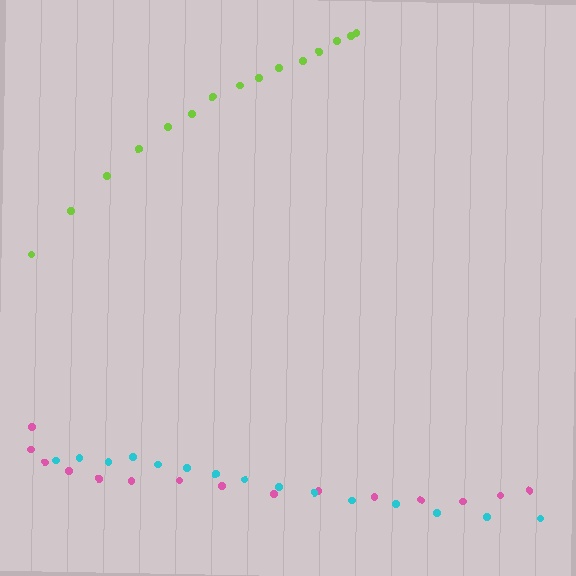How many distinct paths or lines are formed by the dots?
There are 3 distinct paths.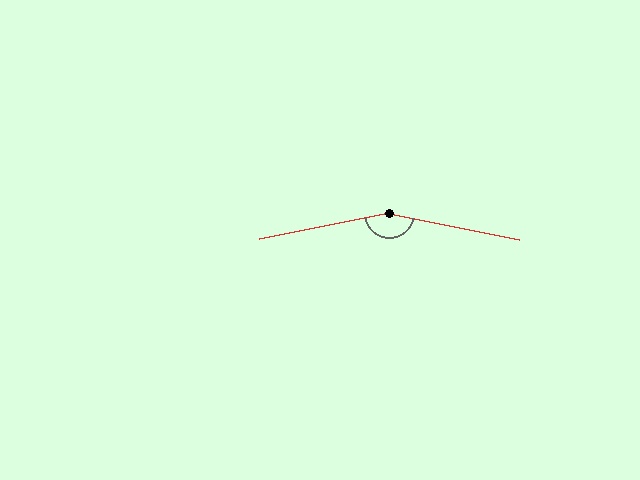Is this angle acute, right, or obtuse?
It is obtuse.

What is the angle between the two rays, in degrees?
Approximately 157 degrees.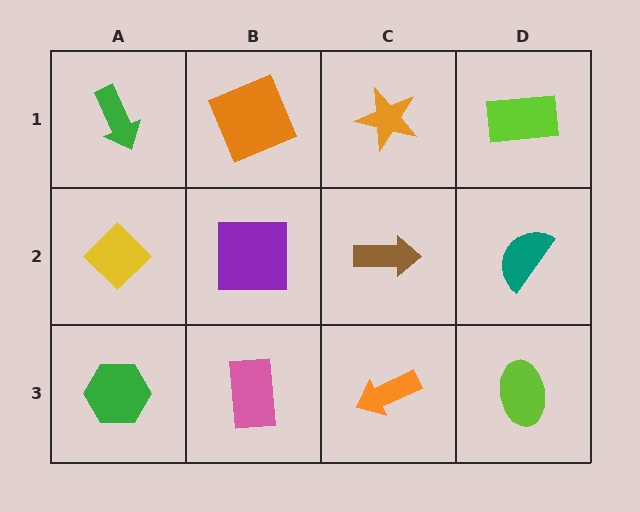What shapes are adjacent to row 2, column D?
A lime rectangle (row 1, column D), a lime ellipse (row 3, column D), a brown arrow (row 2, column C).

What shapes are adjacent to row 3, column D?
A teal semicircle (row 2, column D), an orange arrow (row 3, column C).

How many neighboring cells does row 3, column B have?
3.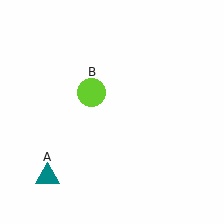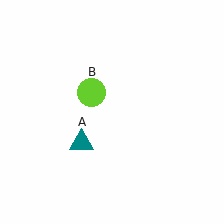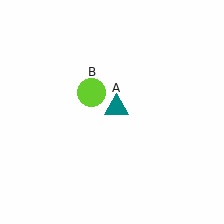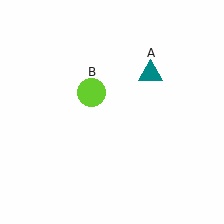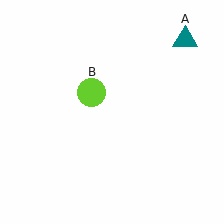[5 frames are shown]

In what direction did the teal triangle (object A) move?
The teal triangle (object A) moved up and to the right.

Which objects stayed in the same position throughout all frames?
Lime circle (object B) remained stationary.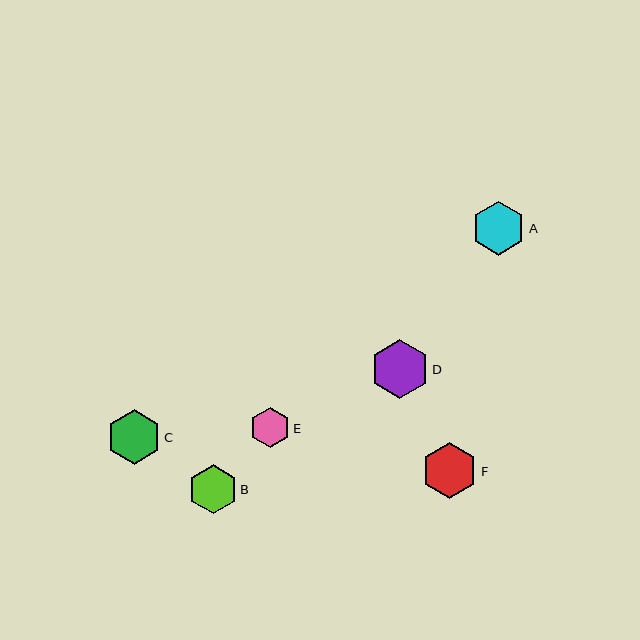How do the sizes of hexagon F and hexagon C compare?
Hexagon F and hexagon C are approximately the same size.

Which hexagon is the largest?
Hexagon D is the largest with a size of approximately 59 pixels.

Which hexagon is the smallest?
Hexagon E is the smallest with a size of approximately 40 pixels.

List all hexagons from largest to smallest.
From largest to smallest: D, F, C, A, B, E.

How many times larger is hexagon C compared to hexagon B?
Hexagon C is approximately 1.1 times the size of hexagon B.